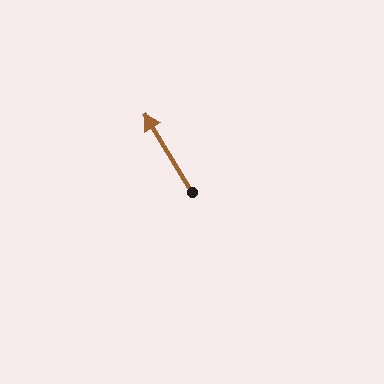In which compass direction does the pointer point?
Northwest.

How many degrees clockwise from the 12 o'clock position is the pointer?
Approximately 329 degrees.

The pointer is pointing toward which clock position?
Roughly 11 o'clock.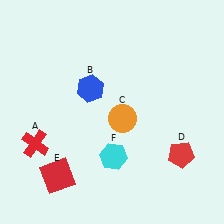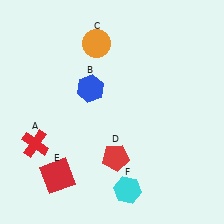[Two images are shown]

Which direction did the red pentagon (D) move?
The red pentagon (D) moved left.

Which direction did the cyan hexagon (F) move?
The cyan hexagon (F) moved down.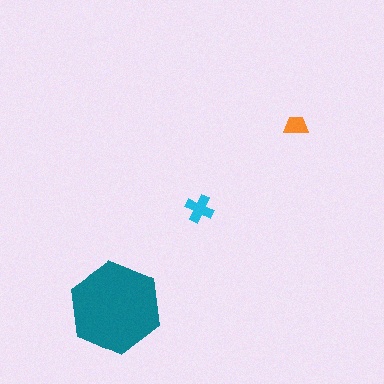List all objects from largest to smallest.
The teal hexagon, the cyan cross, the orange trapezoid.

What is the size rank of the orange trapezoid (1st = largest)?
3rd.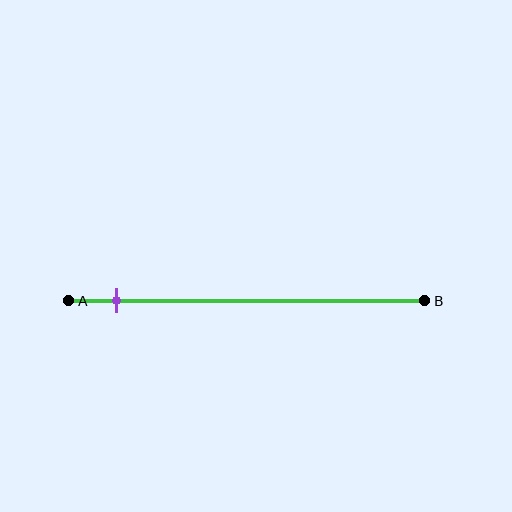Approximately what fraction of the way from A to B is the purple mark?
The purple mark is approximately 15% of the way from A to B.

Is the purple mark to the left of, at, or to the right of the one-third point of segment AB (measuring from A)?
The purple mark is to the left of the one-third point of segment AB.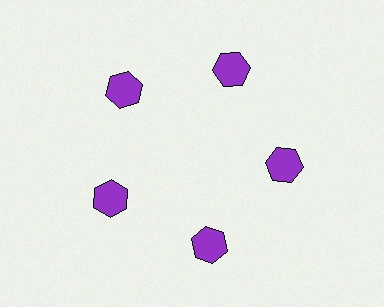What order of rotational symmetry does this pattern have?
This pattern has 5-fold rotational symmetry.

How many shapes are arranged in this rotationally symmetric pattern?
There are 5 shapes, arranged in 5 groups of 1.